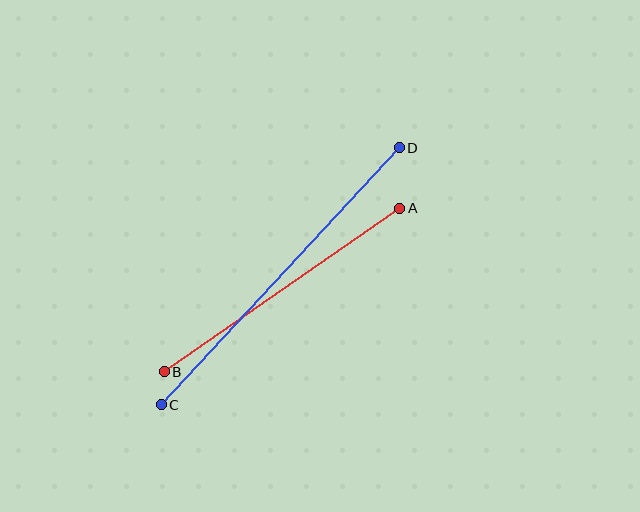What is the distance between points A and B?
The distance is approximately 287 pixels.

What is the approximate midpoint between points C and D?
The midpoint is at approximately (280, 276) pixels.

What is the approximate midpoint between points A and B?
The midpoint is at approximately (282, 290) pixels.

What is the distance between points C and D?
The distance is approximately 350 pixels.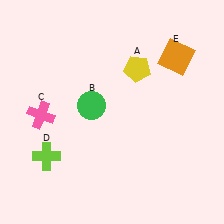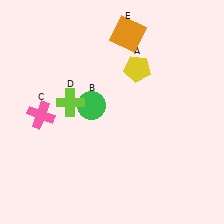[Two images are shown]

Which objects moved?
The objects that moved are: the lime cross (D), the orange square (E).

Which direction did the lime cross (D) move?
The lime cross (D) moved up.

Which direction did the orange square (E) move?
The orange square (E) moved left.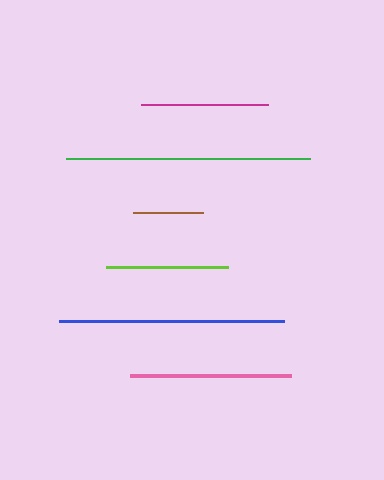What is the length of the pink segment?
The pink segment is approximately 161 pixels long.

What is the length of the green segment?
The green segment is approximately 244 pixels long.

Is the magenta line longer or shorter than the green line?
The green line is longer than the magenta line.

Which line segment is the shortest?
The brown line is the shortest at approximately 71 pixels.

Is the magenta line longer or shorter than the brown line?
The magenta line is longer than the brown line.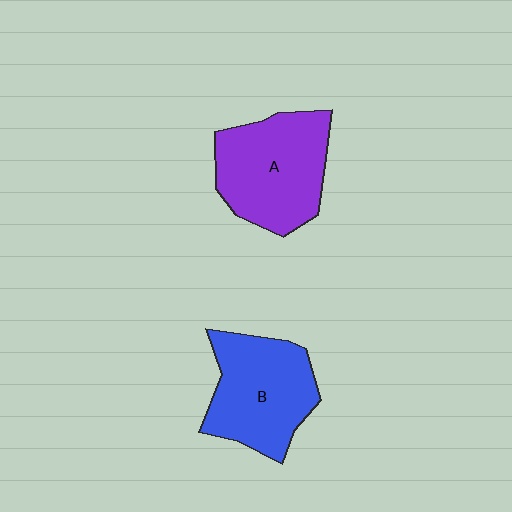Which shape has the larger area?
Shape A (purple).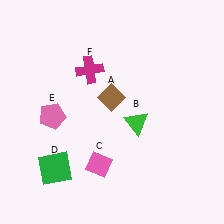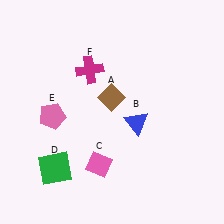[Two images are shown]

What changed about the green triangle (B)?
In Image 1, B is green. In Image 2, it changed to blue.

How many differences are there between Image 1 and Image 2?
There is 1 difference between the two images.